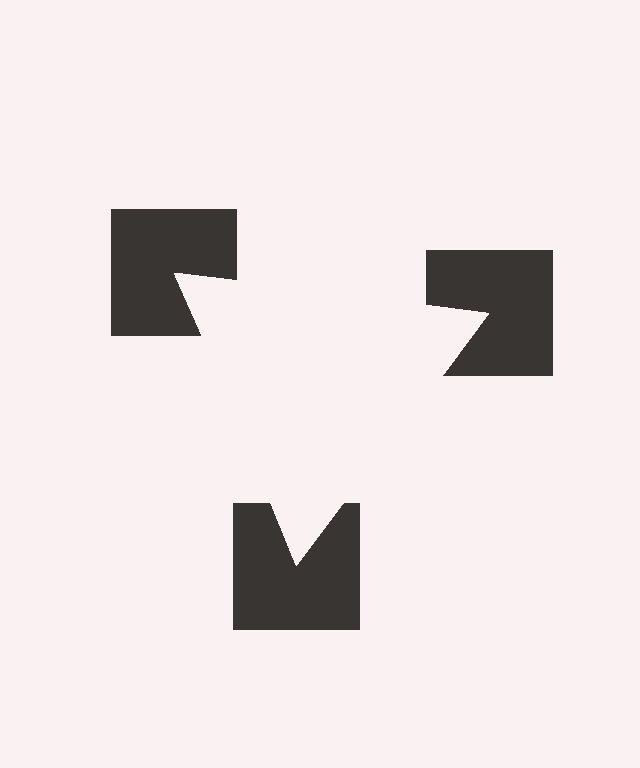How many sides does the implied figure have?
3 sides.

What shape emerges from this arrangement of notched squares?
An illusory triangle — its edges are inferred from the aligned wedge cuts in the notched squares, not physically drawn.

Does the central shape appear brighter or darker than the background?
It typically appears slightly brighter than the background, even though no actual brightness change is drawn.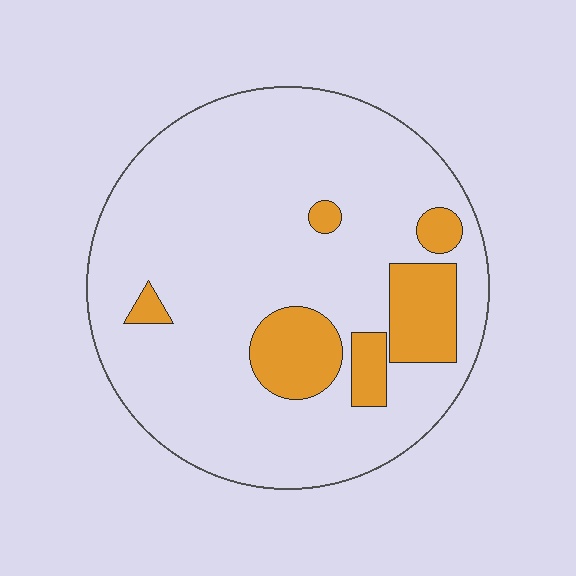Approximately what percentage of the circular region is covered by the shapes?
Approximately 15%.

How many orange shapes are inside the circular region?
6.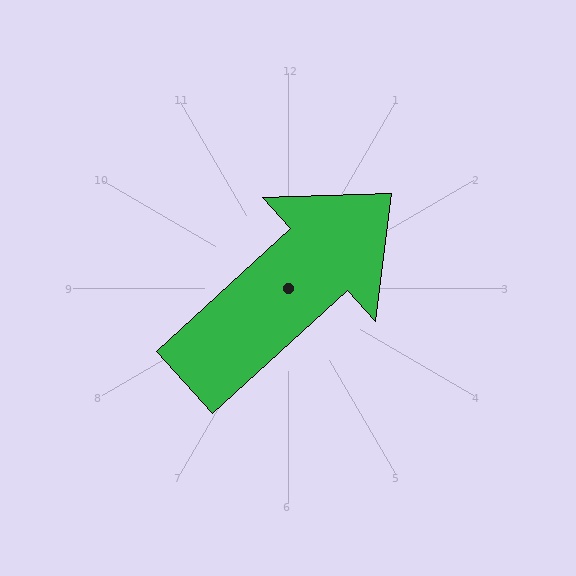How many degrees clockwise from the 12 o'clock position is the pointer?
Approximately 48 degrees.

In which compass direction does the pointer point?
Northeast.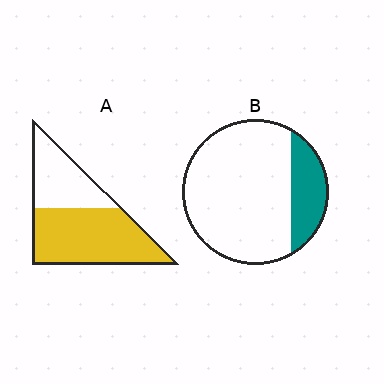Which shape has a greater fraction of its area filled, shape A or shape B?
Shape A.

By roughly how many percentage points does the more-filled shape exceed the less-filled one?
By roughly 40 percentage points (A over B).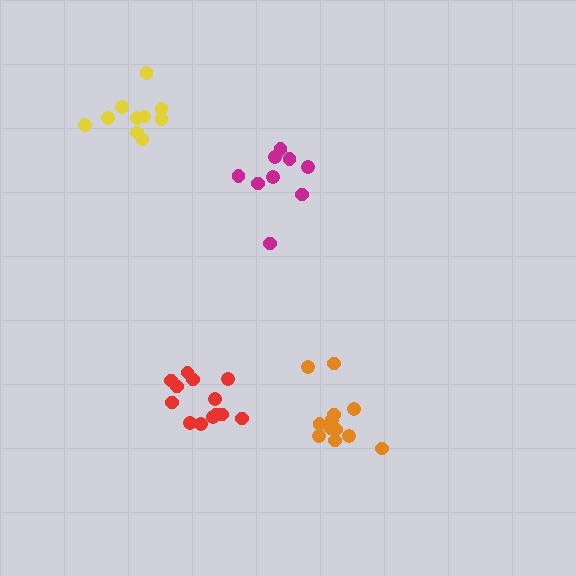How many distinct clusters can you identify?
There are 4 distinct clusters.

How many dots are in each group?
Group 1: 12 dots, Group 2: 9 dots, Group 3: 10 dots, Group 4: 13 dots (44 total).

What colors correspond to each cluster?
The clusters are colored: orange, magenta, yellow, red.